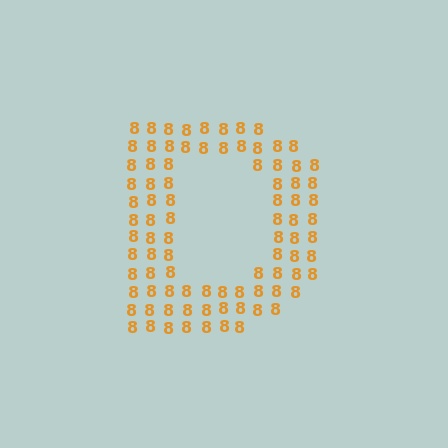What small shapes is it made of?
It is made of small digit 8's.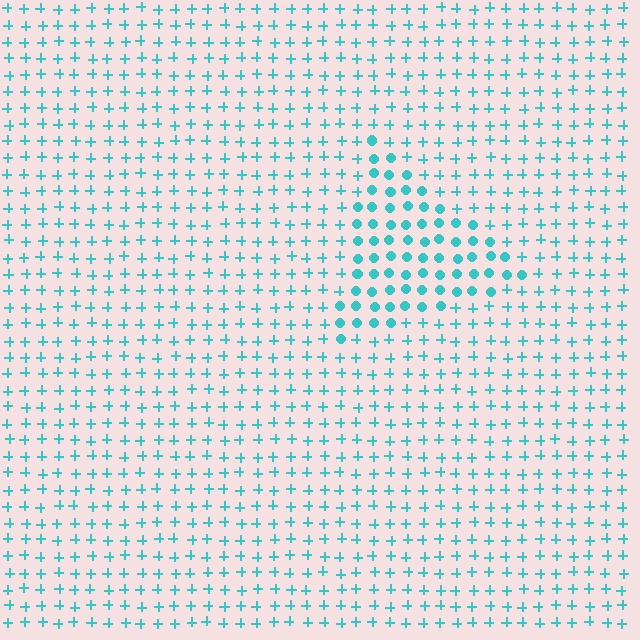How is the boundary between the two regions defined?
The boundary is defined by a change in element shape: circles inside vs. plus signs outside. All elements share the same color and spacing.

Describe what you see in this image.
The image is filled with small cyan elements arranged in a uniform grid. A triangle-shaped region contains circles, while the surrounding area contains plus signs. The boundary is defined purely by the change in element shape.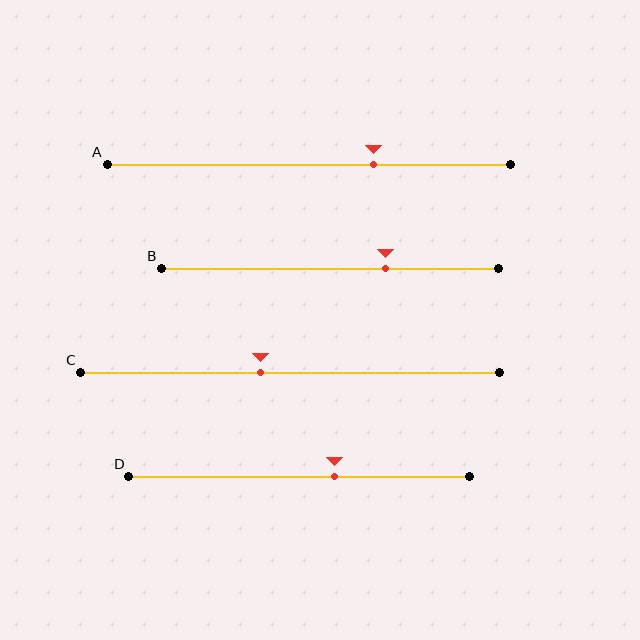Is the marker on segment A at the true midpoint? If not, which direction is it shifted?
No, the marker on segment A is shifted to the right by about 16% of the segment length.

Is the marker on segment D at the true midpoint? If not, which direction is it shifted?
No, the marker on segment D is shifted to the right by about 10% of the segment length.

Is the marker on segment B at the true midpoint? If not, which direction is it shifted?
No, the marker on segment B is shifted to the right by about 16% of the segment length.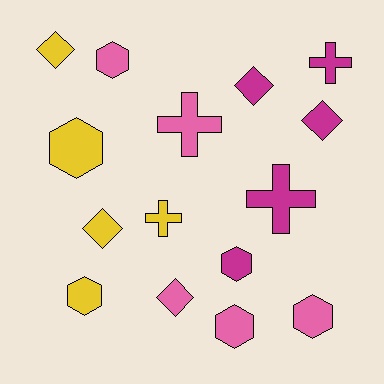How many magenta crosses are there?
There are 2 magenta crosses.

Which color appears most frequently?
Magenta, with 5 objects.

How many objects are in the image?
There are 15 objects.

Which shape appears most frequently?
Hexagon, with 6 objects.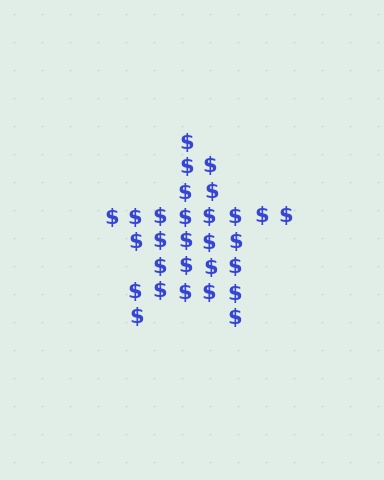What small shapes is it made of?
It is made of small dollar signs.